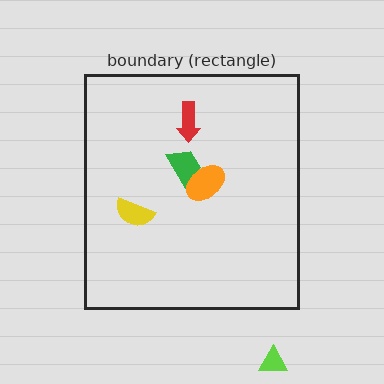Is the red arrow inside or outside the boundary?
Inside.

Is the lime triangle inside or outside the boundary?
Outside.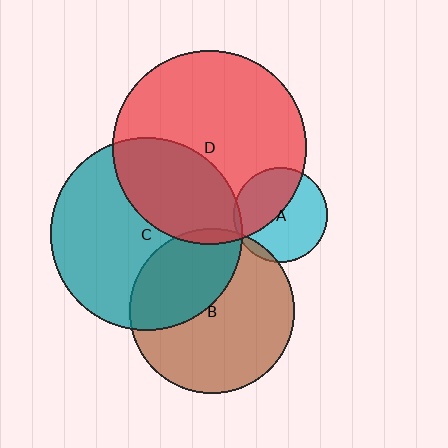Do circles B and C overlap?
Yes.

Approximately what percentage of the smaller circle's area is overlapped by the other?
Approximately 40%.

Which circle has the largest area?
Circle D (red).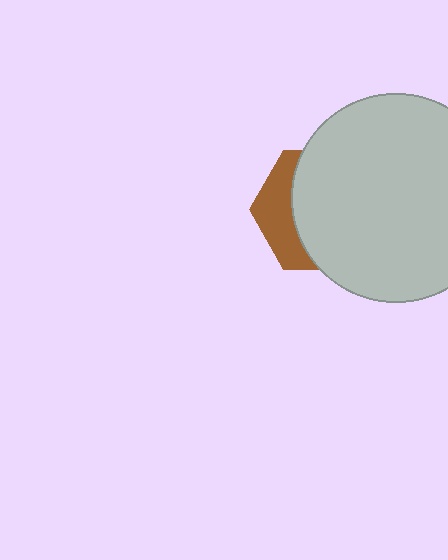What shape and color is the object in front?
The object in front is a light gray circle.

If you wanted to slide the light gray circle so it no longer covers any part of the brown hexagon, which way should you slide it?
Slide it right — that is the most direct way to separate the two shapes.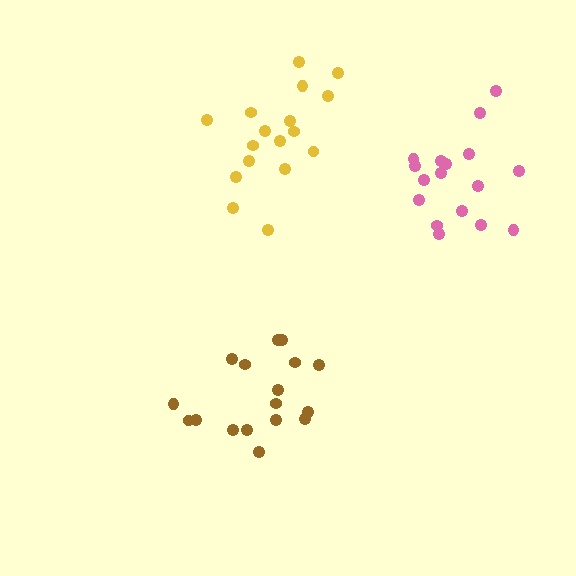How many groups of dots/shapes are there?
There are 3 groups.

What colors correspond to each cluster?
The clusters are colored: brown, pink, yellow.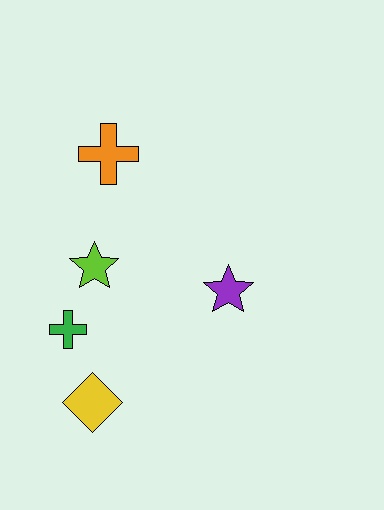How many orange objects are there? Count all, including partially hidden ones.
There is 1 orange object.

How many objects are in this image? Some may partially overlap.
There are 5 objects.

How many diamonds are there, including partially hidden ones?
There is 1 diamond.